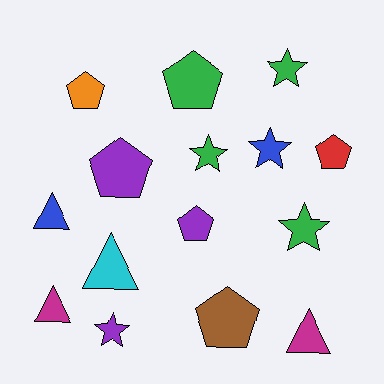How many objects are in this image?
There are 15 objects.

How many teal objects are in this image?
There are no teal objects.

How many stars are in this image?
There are 5 stars.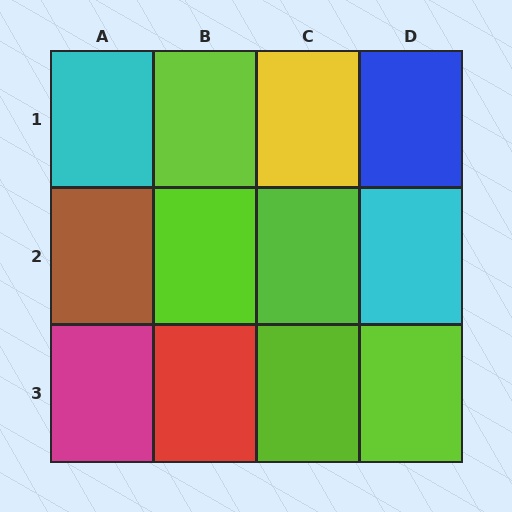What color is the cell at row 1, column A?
Cyan.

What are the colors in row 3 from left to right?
Magenta, red, lime, lime.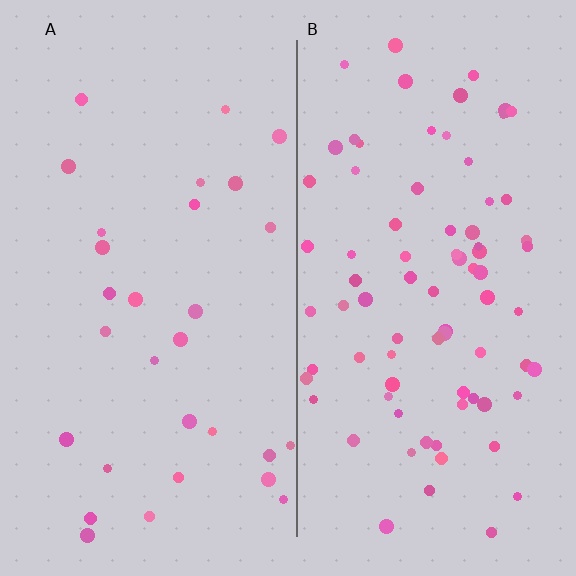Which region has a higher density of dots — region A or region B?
B (the right).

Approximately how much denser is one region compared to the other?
Approximately 2.7× — region B over region A.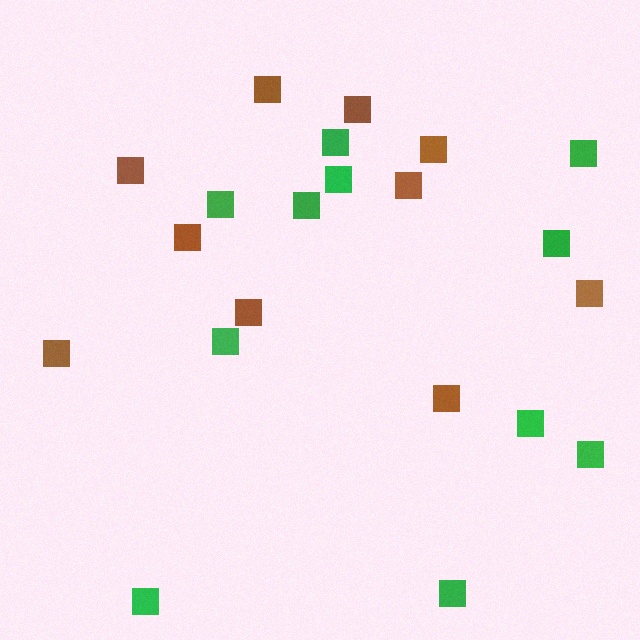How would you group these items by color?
There are 2 groups: one group of brown squares (10) and one group of green squares (11).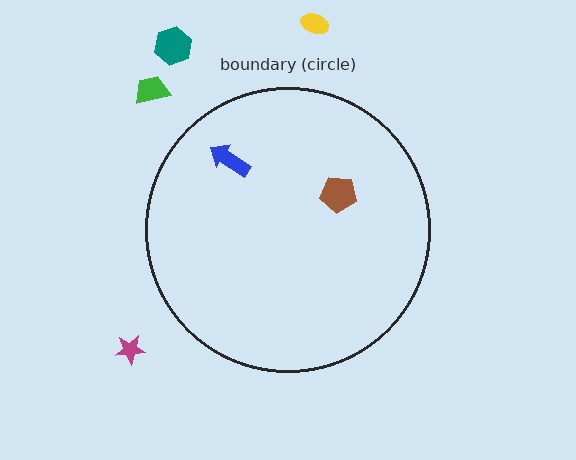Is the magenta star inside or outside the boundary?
Outside.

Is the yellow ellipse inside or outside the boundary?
Outside.